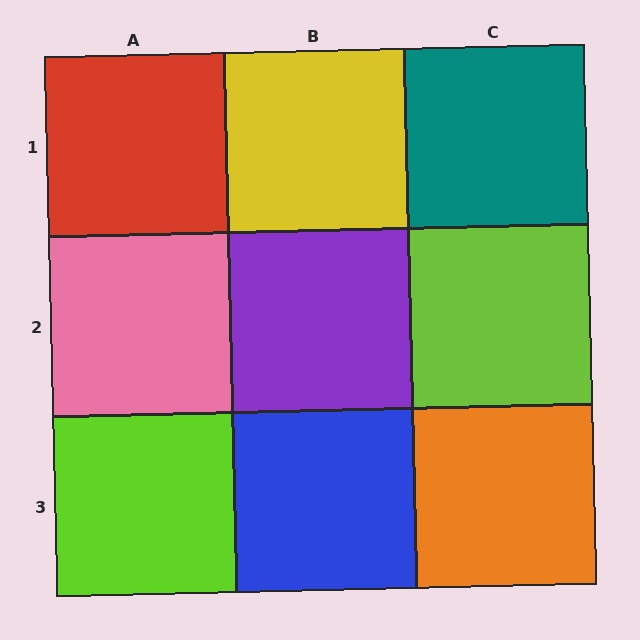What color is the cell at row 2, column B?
Purple.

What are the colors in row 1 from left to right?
Red, yellow, teal.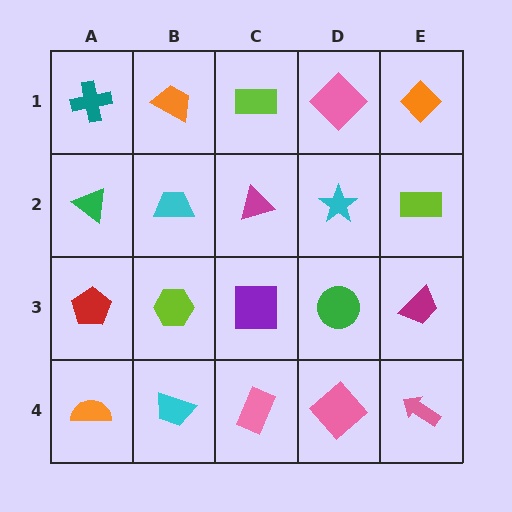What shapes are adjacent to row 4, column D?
A green circle (row 3, column D), a pink rectangle (row 4, column C), a pink arrow (row 4, column E).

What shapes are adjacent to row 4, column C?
A purple square (row 3, column C), a cyan trapezoid (row 4, column B), a pink diamond (row 4, column D).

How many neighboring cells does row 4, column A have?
2.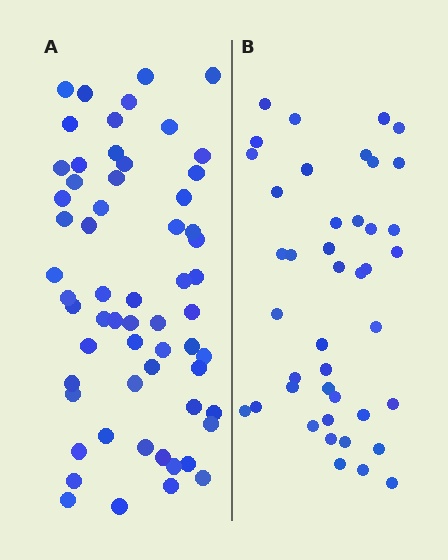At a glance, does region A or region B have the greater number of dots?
Region A (the left region) has more dots.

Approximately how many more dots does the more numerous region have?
Region A has approximately 20 more dots than region B.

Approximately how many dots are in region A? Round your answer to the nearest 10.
About 60 dots.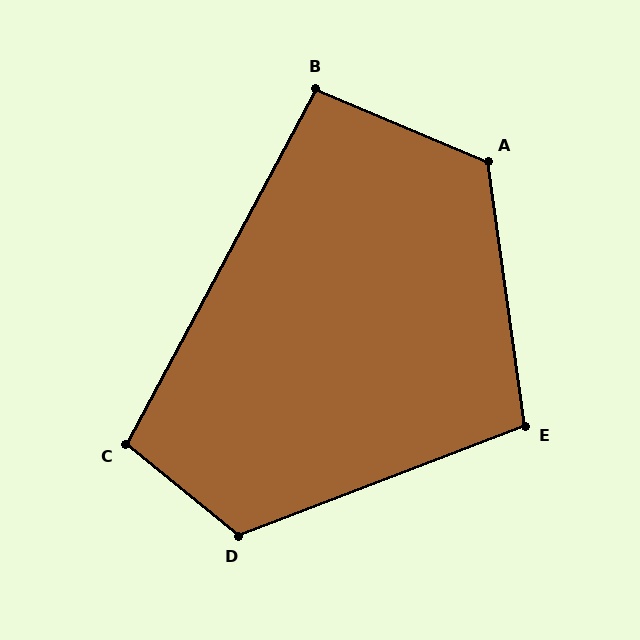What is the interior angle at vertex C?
Approximately 101 degrees (obtuse).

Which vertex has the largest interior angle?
A, at approximately 121 degrees.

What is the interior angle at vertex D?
Approximately 120 degrees (obtuse).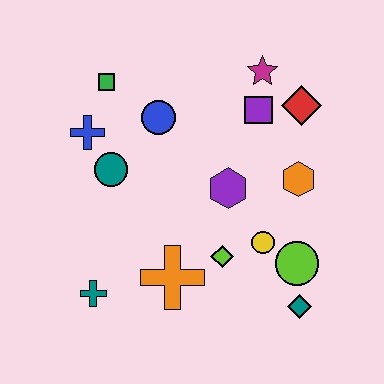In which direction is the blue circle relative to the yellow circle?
The blue circle is above the yellow circle.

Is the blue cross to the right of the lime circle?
No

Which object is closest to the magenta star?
The purple square is closest to the magenta star.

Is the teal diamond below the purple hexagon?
Yes